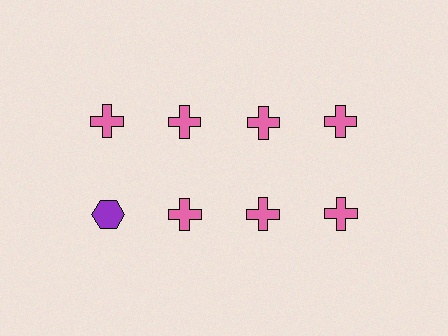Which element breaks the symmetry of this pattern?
The purple hexagon in the second row, leftmost column breaks the symmetry. All other shapes are pink crosses.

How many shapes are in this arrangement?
There are 8 shapes arranged in a grid pattern.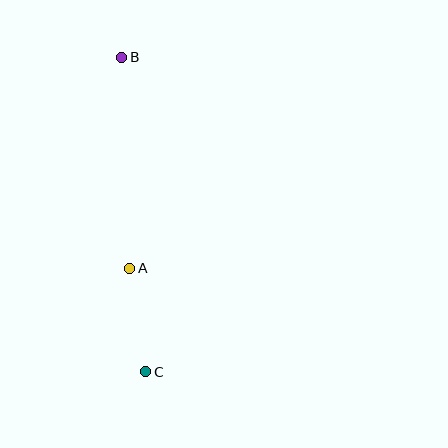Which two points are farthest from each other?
Points B and C are farthest from each other.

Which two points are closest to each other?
Points A and C are closest to each other.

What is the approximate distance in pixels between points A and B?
The distance between A and B is approximately 211 pixels.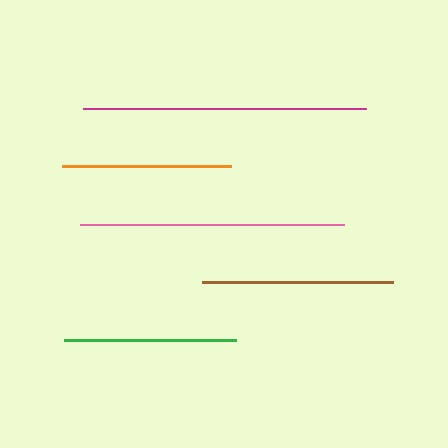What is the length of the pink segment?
The pink segment is approximately 264 pixels long.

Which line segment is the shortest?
The orange line is the shortest at approximately 168 pixels.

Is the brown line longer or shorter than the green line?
The brown line is longer than the green line.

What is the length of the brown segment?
The brown segment is approximately 192 pixels long.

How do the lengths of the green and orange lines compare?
The green and orange lines are approximately the same length.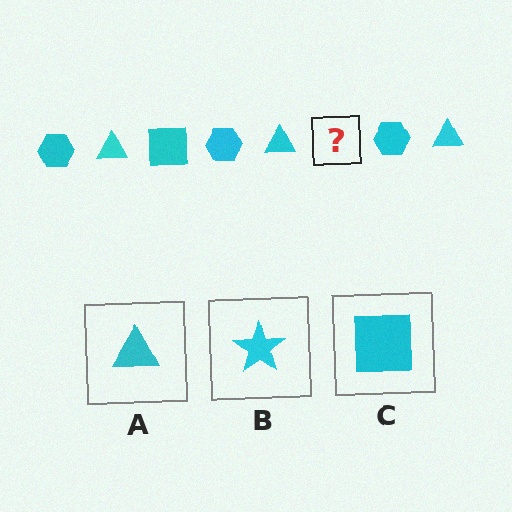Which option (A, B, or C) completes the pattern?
C.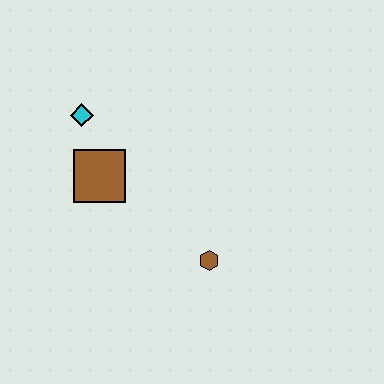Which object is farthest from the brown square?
The brown hexagon is farthest from the brown square.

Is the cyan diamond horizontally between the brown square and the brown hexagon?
No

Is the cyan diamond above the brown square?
Yes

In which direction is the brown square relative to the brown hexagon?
The brown square is to the left of the brown hexagon.